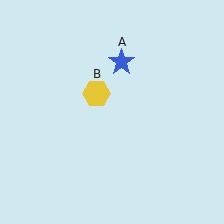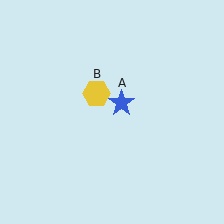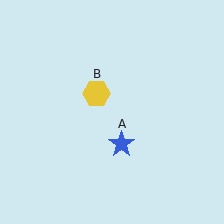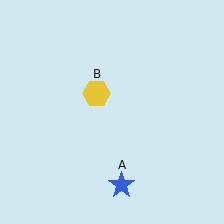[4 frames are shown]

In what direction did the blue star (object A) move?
The blue star (object A) moved down.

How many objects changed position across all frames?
1 object changed position: blue star (object A).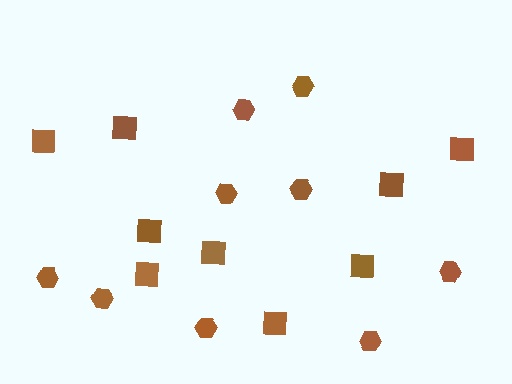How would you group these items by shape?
There are 2 groups: one group of hexagons (9) and one group of squares (9).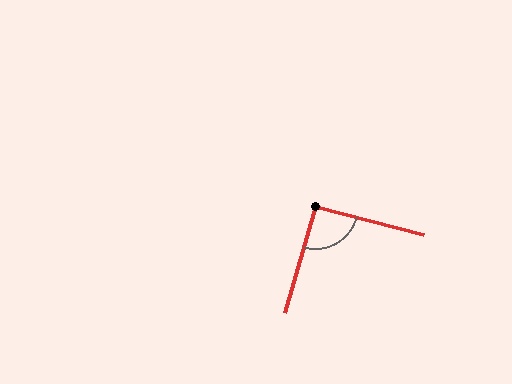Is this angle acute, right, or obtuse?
It is approximately a right angle.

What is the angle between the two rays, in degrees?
Approximately 91 degrees.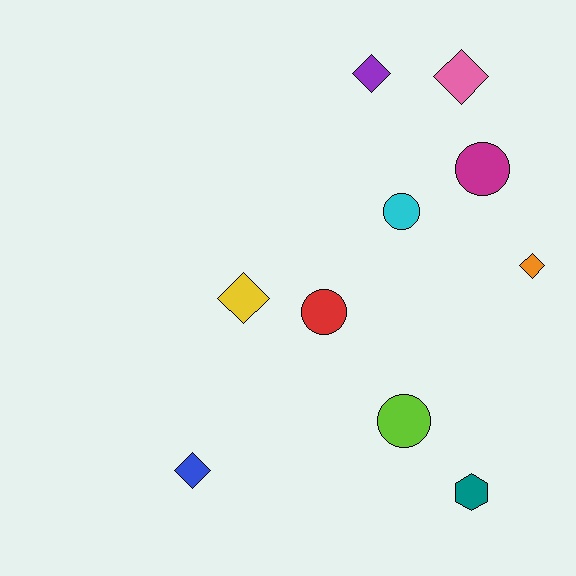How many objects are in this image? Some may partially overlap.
There are 10 objects.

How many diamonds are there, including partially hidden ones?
There are 5 diamonds.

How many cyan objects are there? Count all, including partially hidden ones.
There is 1 cyan object.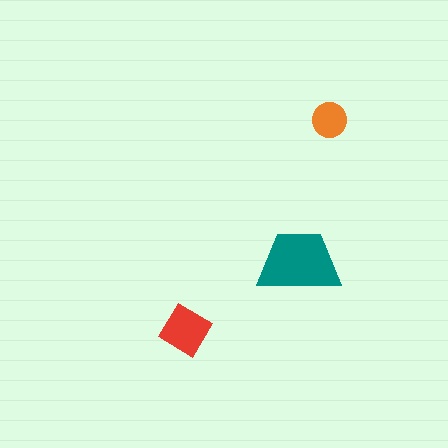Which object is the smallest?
The orange circle.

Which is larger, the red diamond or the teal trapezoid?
The teal trapezoid.